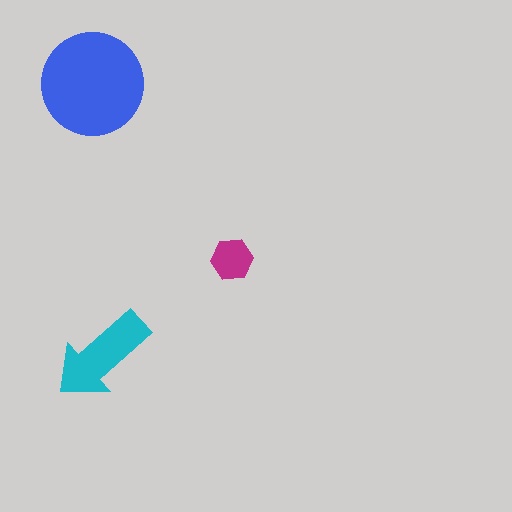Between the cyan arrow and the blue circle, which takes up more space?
The blue circle.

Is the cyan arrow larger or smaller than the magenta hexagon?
Larger.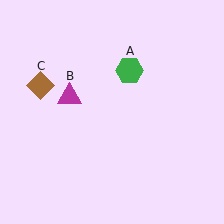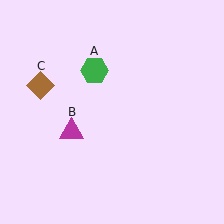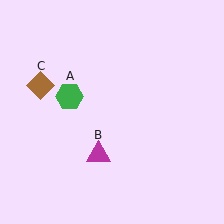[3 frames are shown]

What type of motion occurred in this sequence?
The green hexagon (object A), magenta triangle (object B) rotated counterclockwise around the center of the scene.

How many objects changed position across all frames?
2 objects changed position: green hexagon (object A), magenta triangle (object B).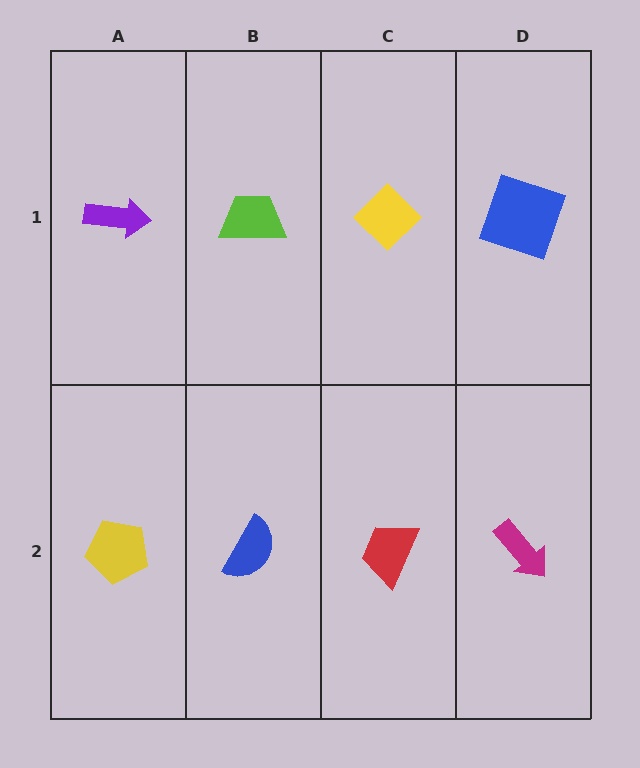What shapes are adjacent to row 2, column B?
A lime trapezoid (row 1, column B), a yellow pentagon (row 2, column A), a red trapezoid (row 2, column C).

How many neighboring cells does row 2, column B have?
3.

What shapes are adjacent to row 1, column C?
A red trapezoid (row 2, column C), a lime trapezoid (row 1, column B), a blue square (row 1, column D).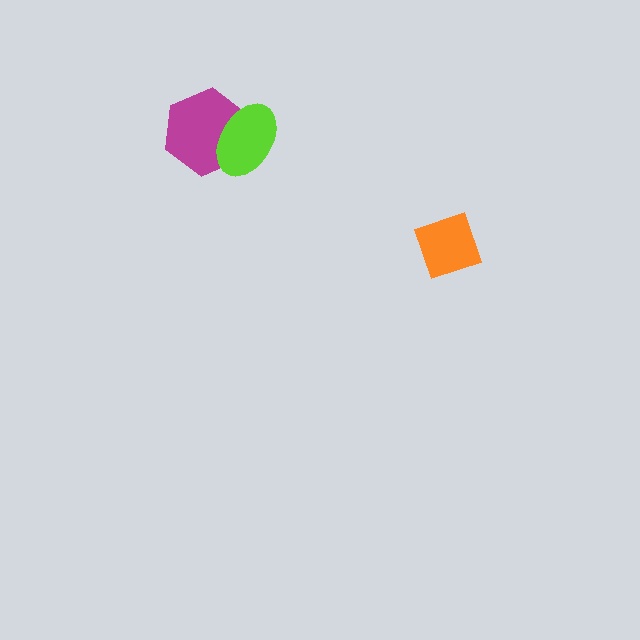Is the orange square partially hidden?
No, no other shape covers it.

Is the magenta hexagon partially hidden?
Yes, it is partially covered by another shape.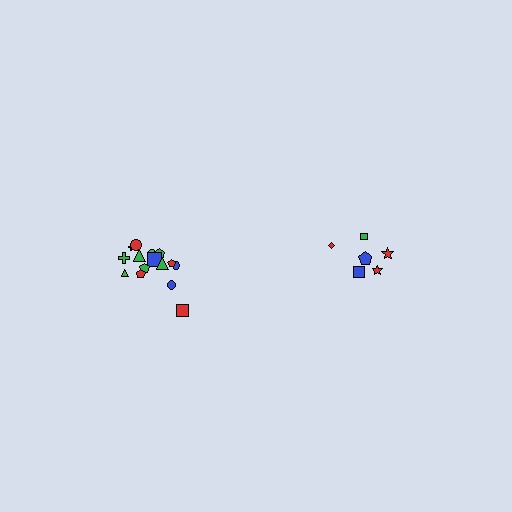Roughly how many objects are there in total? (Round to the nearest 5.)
Roughly 20 objects in total.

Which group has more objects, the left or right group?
The left group.